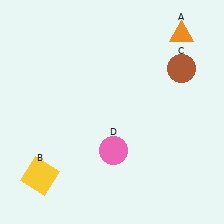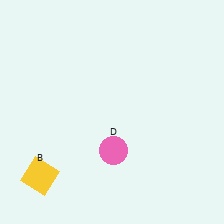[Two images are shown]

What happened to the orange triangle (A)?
The orange triangle (A) was removed in Image 2. It was in the top-right area of Image 1.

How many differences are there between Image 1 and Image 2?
There are 2 differences between the two images.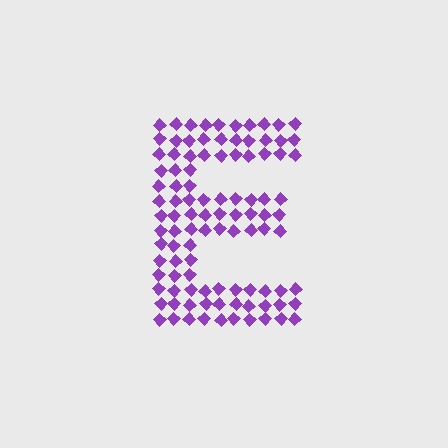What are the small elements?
The small elements are diamonds.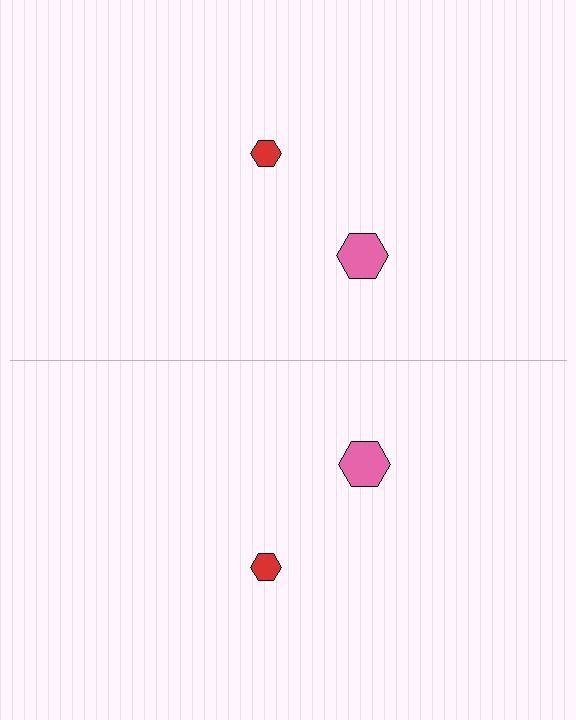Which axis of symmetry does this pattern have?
The pattern has a horizontal axis of symmetry running through the center of the image.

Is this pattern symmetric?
Yes, this pattern has bilateral (reflection) symmetry.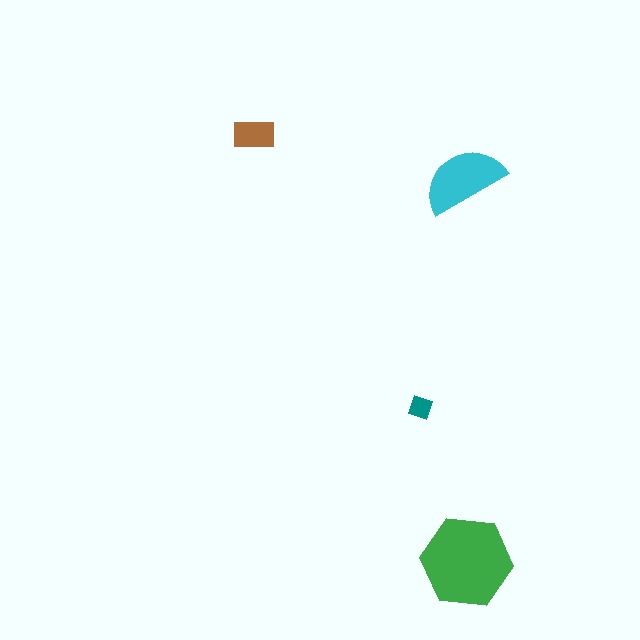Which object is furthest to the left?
The brown rectangle is leftmost.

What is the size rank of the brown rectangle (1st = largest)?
3rd.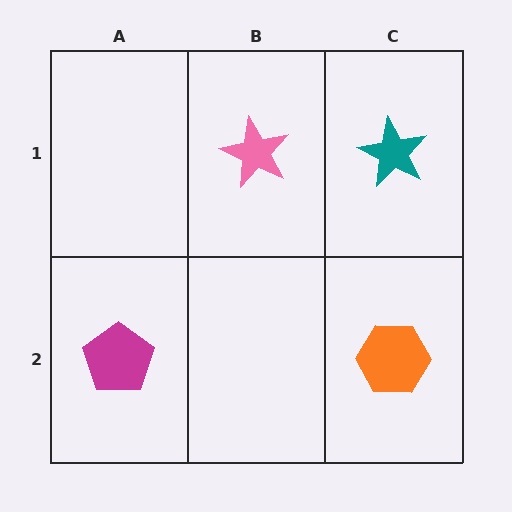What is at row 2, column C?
An orange hexagon.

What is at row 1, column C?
A teal star.